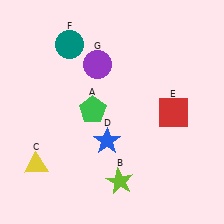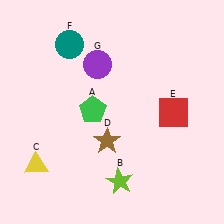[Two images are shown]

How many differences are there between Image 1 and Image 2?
There is 1 difference between the two images.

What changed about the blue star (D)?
In Image 1, D is blue. In Image 2, it changed to brown.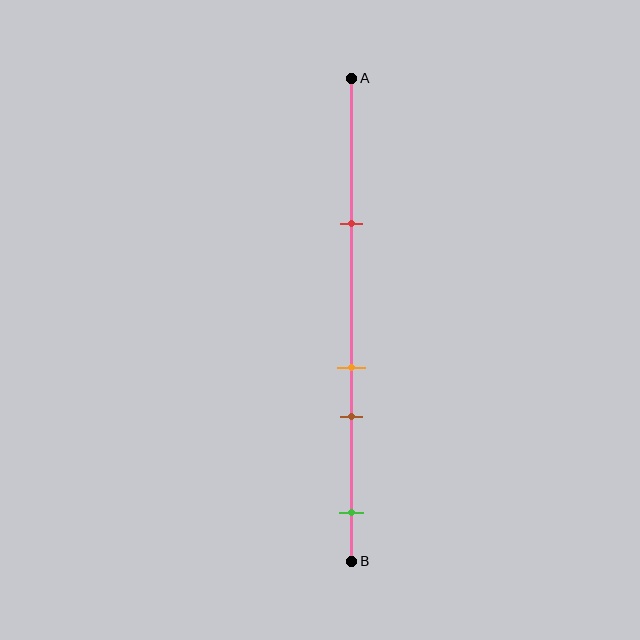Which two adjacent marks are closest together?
The orange and brown marks are the closest adjacent pair.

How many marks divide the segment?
There are 4 marks dividing the segment.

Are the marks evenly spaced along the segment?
No, the marks are not evenly spaced.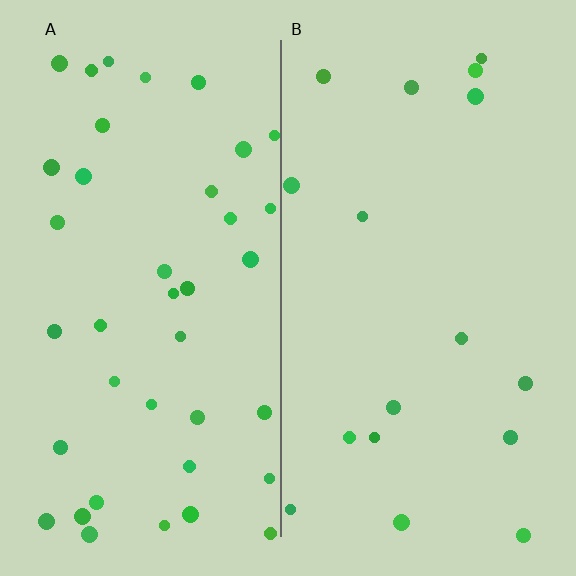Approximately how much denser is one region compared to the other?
Approximately 2.3× — region A over region B.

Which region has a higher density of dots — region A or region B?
A (the left).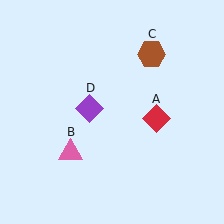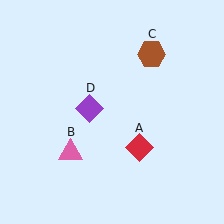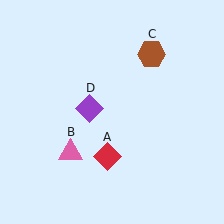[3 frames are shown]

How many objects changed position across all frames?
1 object changed position: red diamond (object A).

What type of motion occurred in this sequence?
The red diamond (object A) rotated clockwise around the center of the scene.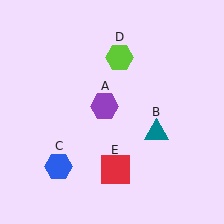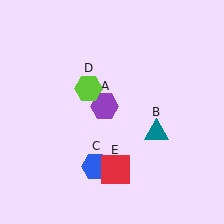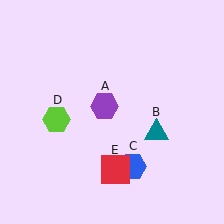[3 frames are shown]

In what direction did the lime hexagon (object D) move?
The lime hexagon (object D) moved down and to the left.